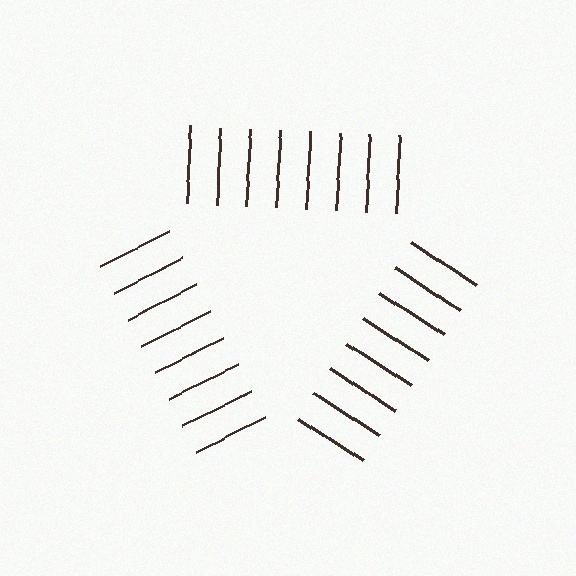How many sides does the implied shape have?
3 sides — the line-ends trace a triangle.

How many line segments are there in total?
24 — 8 along each of the 3 edges.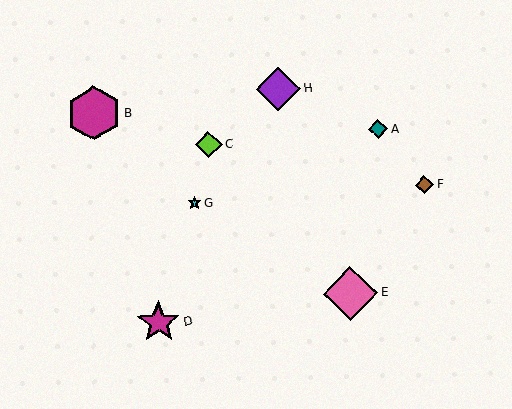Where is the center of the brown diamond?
The center of the brown diamond is at (424, 185).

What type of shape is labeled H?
Shape H is a purple diamond.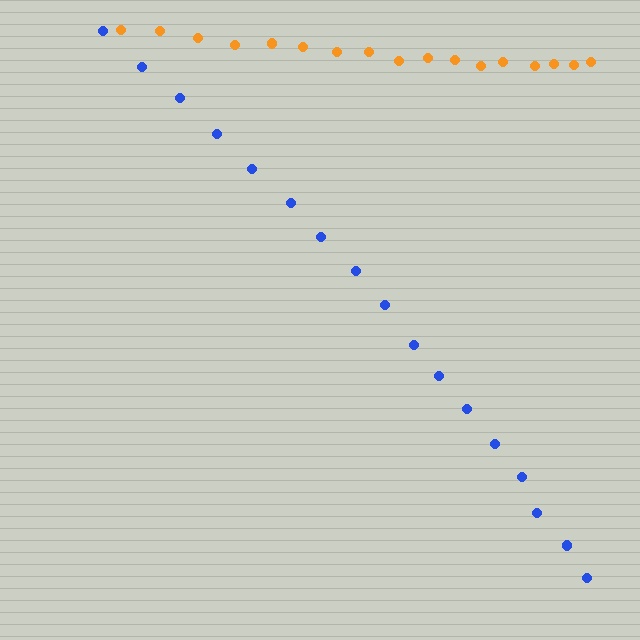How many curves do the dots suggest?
There are 2 distinct paths.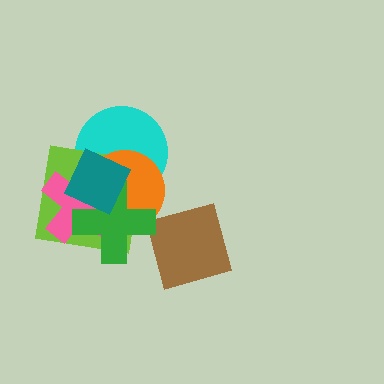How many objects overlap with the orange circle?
5 objects overlap with the orange circle.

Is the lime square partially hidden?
Yes, it is partially covered by another shape.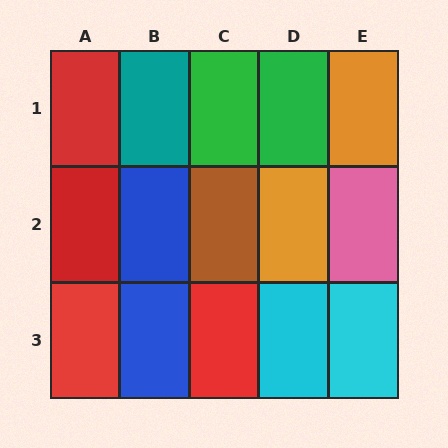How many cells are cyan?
2 cells are cyan.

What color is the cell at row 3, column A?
Red.